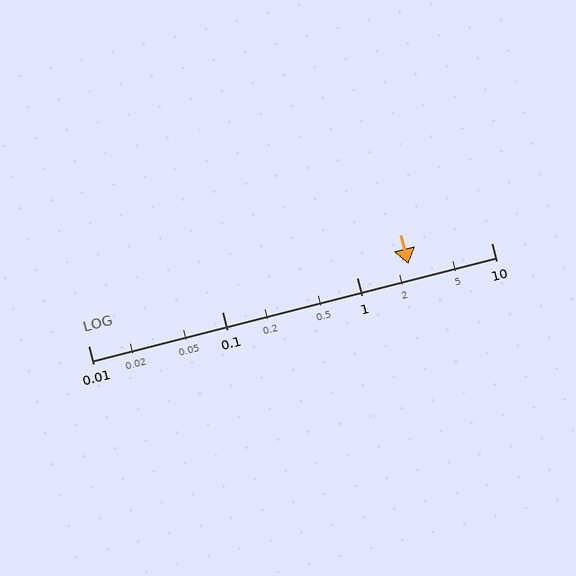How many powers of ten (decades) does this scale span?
The scale spans 3 decades, from 0.01 to 10.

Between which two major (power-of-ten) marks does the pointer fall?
The pointer is between 1 and 10.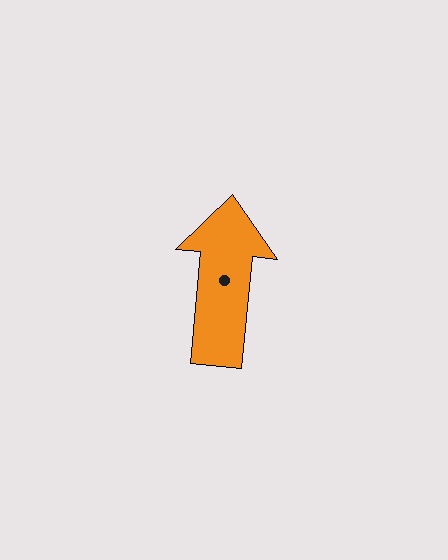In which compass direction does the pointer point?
North.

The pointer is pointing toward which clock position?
Roughly 12 o'clock.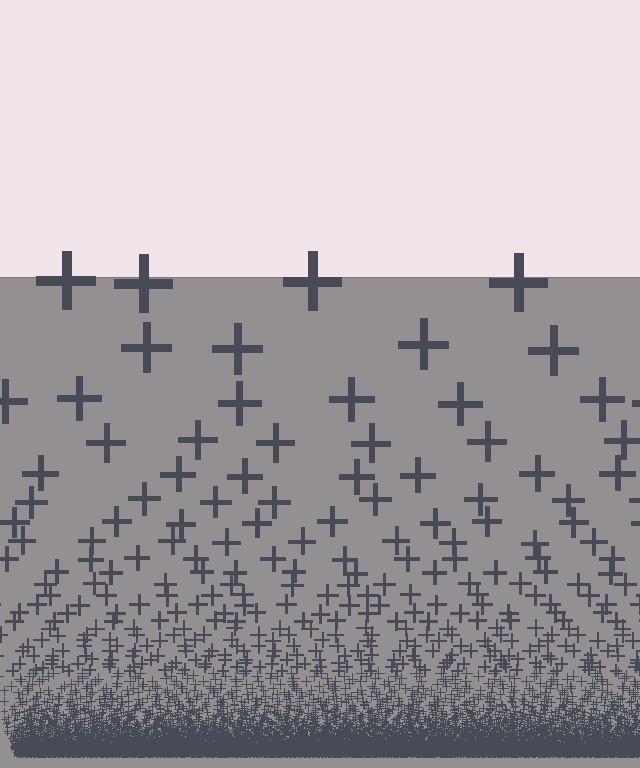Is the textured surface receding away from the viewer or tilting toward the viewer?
The surface appears to tilt toward the viewer. Texture elements get larger and sparser toward the top.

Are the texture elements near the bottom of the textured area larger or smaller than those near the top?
Smaller. The gradient is inverted — elements near the bottom are smaller and denser.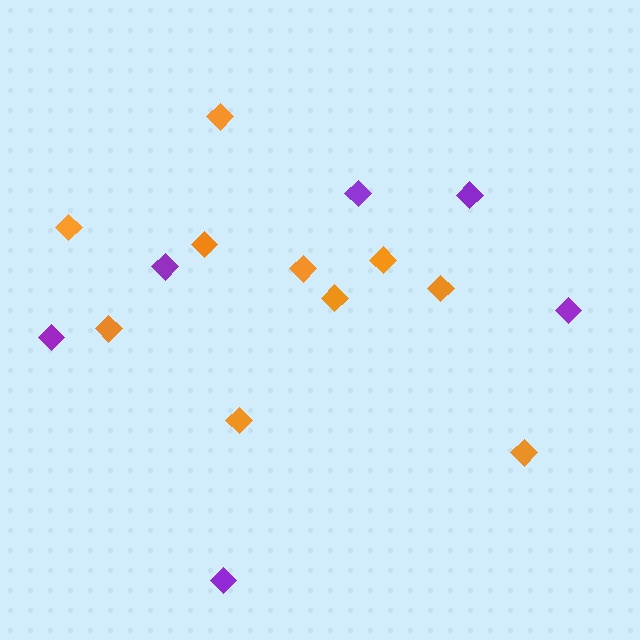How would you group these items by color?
There are 2 groups: one group of purple diamonds (6) and one group of orange diamonds (10).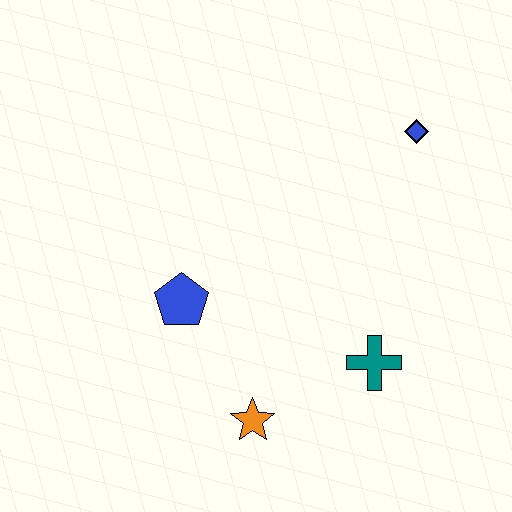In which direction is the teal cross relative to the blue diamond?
The teal cross is below the blue diamond.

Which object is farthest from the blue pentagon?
The blue diamond is farthest from the blue pentagon.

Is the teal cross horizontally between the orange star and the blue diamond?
Yes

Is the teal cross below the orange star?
No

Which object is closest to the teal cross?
The orange star is closest to the teal cross.